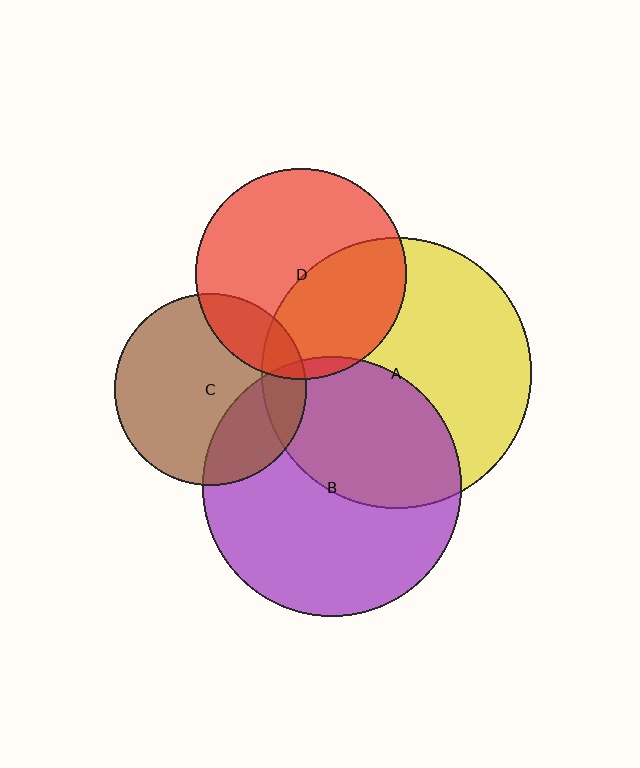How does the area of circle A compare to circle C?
Approximately 2.0 times.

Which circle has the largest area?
Circle A (yellow).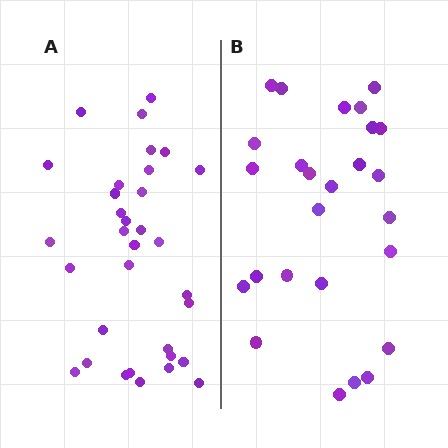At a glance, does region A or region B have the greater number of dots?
Region A (the left region) has more dots.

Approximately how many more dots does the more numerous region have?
Region A has roughly 8 or so more dots than region B.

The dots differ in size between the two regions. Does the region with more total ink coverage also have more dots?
No. Region B has more total ink coverage because its dots are larger, but region A actually contains more individual dots. Total area can be misleading — the number of items is what matters here.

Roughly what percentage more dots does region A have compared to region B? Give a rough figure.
About 25% more.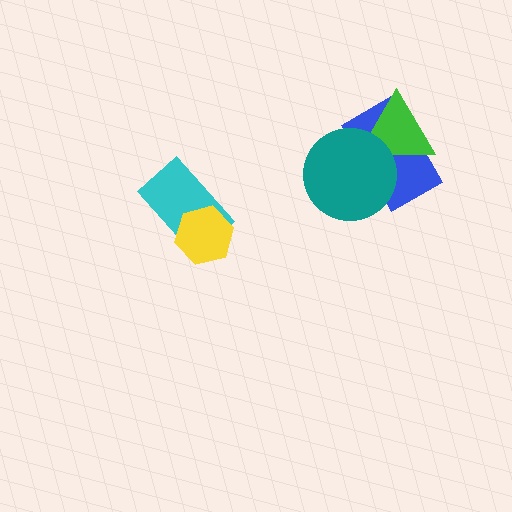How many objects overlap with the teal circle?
2 objects overlap with the teal circle.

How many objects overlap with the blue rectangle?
2 objects overlap with the blue rectangle.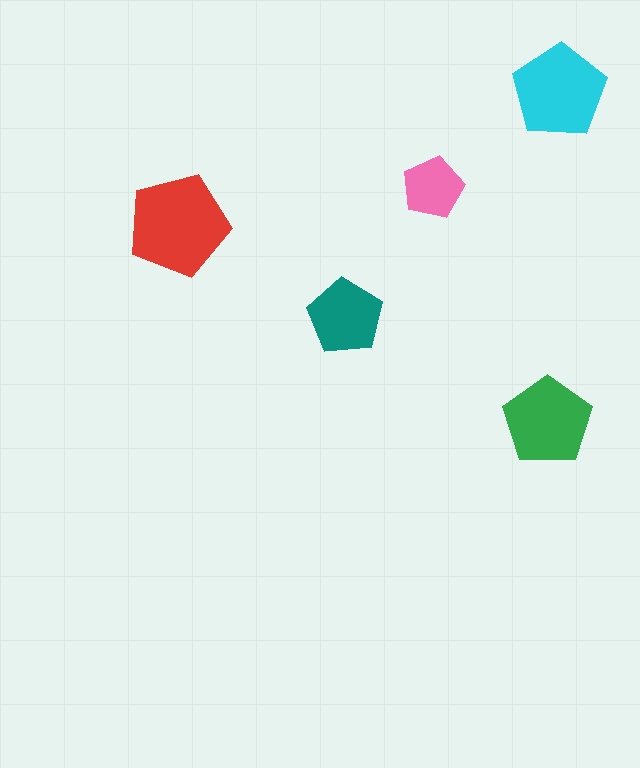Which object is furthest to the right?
The cyan pentagon is rightmost.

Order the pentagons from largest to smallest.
the red one, the cyan one, the green one, the teal one, the pink one.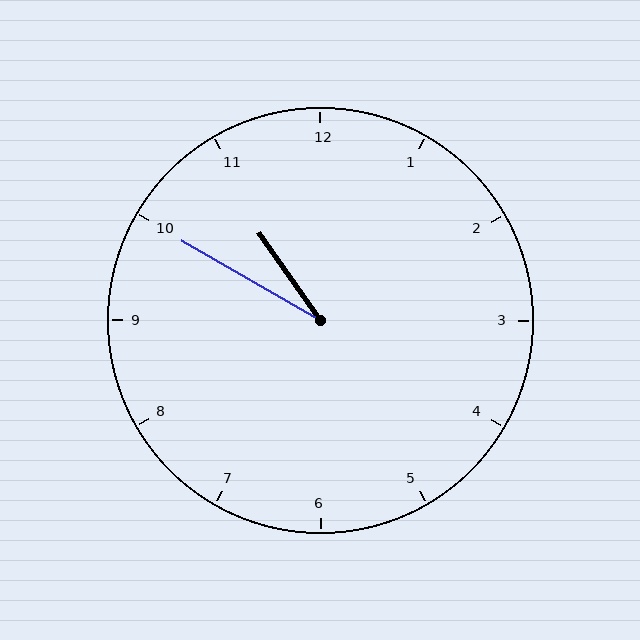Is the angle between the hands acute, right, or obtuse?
It is acute.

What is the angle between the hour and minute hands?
Approximately 25 degrees.